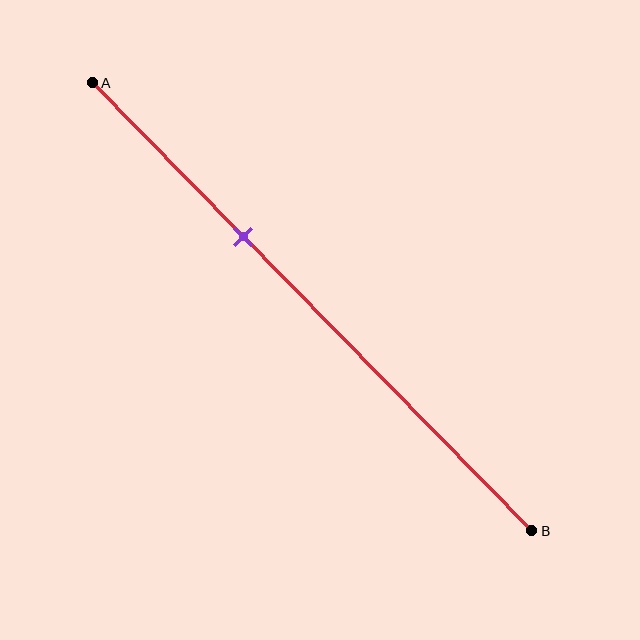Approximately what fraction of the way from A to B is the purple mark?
The purple mark is approximately 35% of the way from A to B.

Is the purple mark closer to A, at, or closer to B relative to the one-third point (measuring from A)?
The purple mark is approximately at the one-third point of segment AB.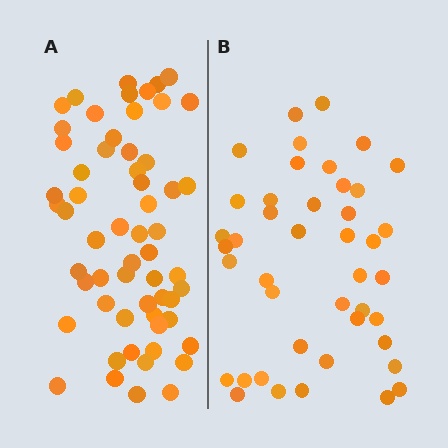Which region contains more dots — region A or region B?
Region A (the left region) has more dots.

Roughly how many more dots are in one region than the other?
Region A has approximately 15 more dots than region B.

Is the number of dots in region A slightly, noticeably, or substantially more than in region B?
Region A has noticeably more, but not dramatically so. The ratio is roughly 1.4 to 1.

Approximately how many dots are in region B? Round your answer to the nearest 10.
About 40 dots. (The exact count is 43, which rounds to 40.)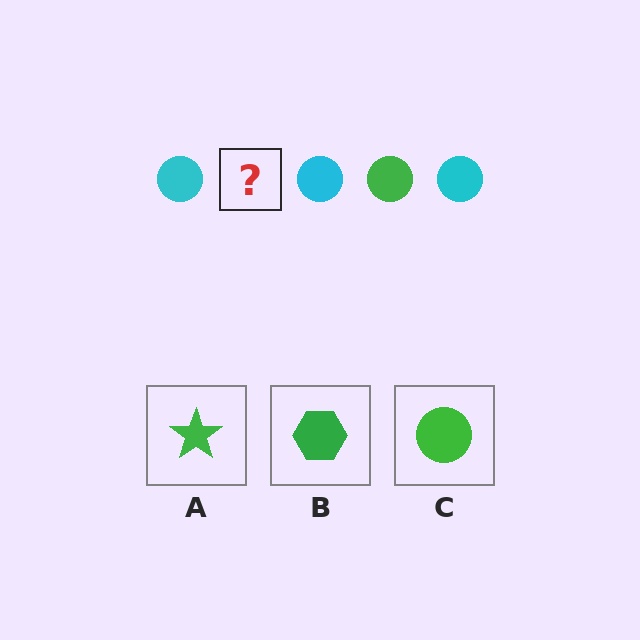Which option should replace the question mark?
Option C.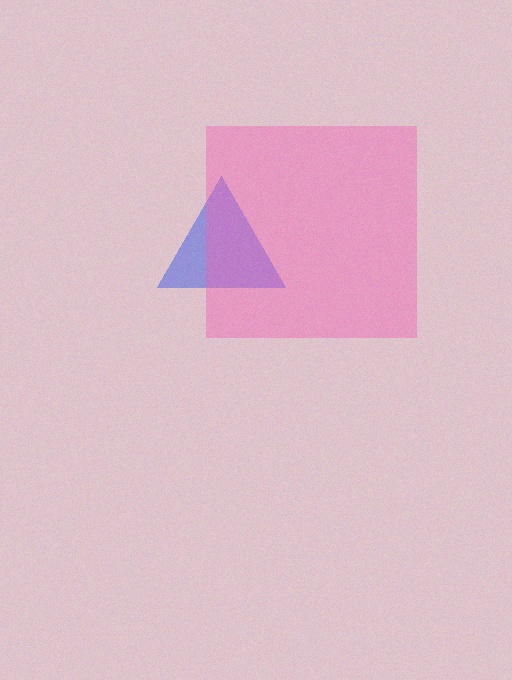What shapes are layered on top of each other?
The layered shapes are: a blue triangle, a pink square.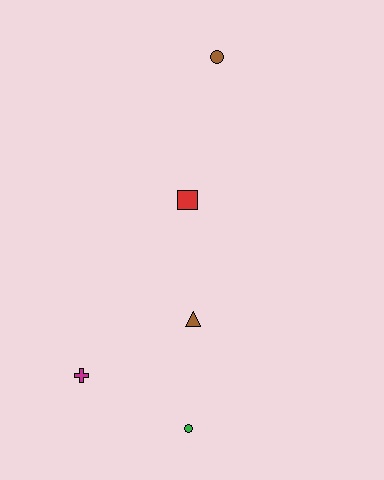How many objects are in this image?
There are 5 objects.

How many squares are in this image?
There is 1 square.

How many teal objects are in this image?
There are no teal objects.